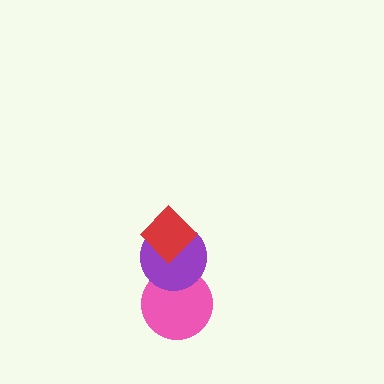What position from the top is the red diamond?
The red diamond is 1st from the top.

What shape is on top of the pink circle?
The purple circle is on top of the pink circle.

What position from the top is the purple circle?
The purple circle is 2nd from the top.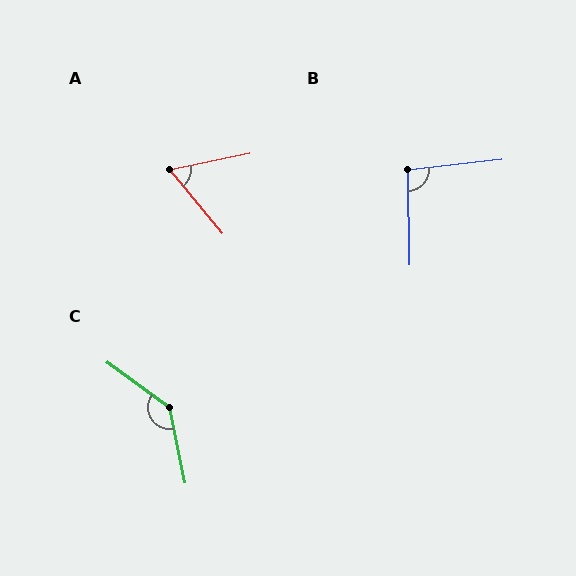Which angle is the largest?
C, at approximately 137 degrees.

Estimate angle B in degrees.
Approximately 95 degrees.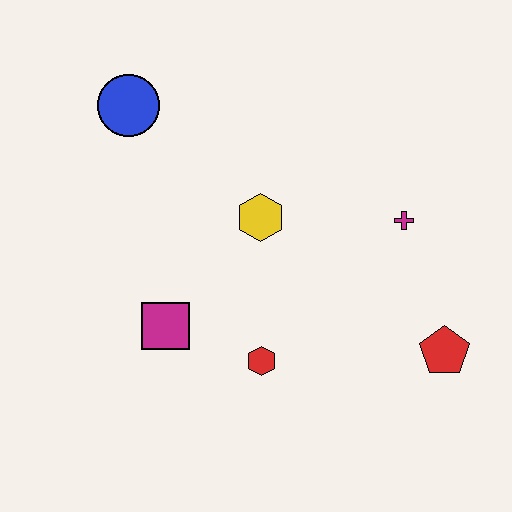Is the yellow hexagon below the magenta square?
No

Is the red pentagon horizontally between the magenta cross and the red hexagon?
No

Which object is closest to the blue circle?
The yellow hexagon is closest to the blue circle.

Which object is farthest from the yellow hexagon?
The red pentagon is farthest from the yellow hexagon.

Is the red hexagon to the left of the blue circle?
No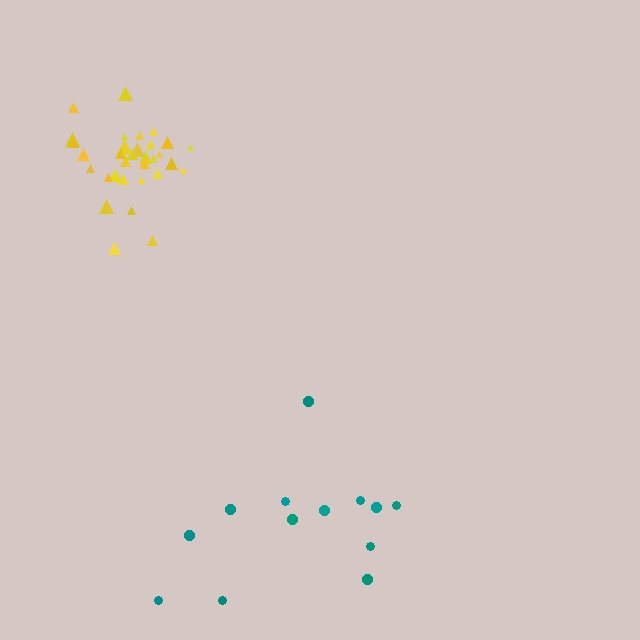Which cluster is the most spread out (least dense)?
Teal.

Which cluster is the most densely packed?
Yellow.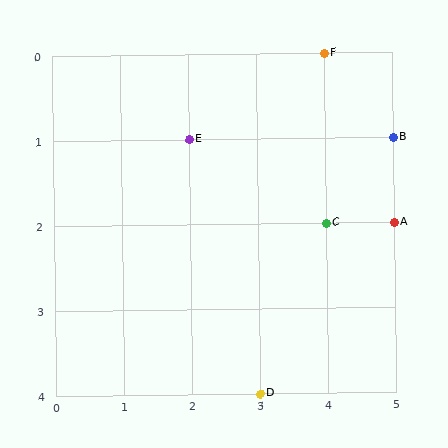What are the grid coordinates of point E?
Point E is at grid coordinates (2, 1).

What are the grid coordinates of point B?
Point B is at grid coordinates (5, 1).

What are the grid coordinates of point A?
Point A is at grid coordinates (5, 2).